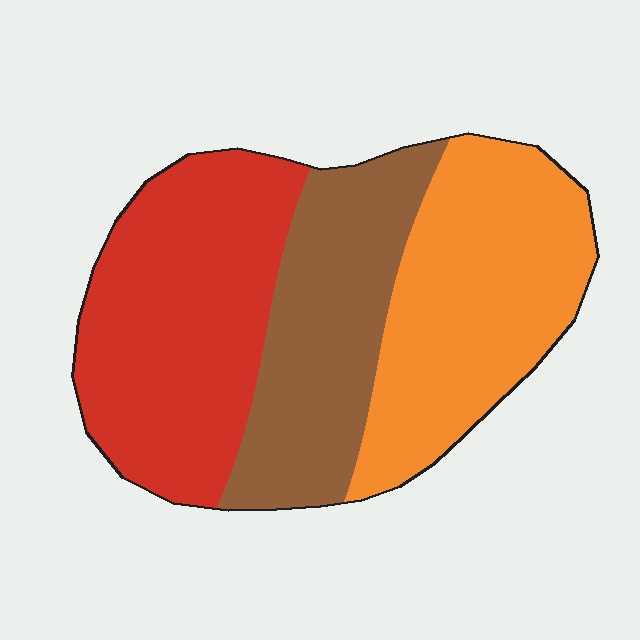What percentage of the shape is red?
Red takes up between a third and a half of the shape.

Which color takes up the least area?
Brown, at roughly 30%.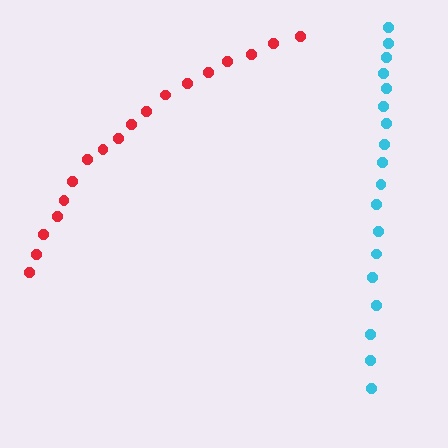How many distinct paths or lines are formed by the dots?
There are 2 distinct paths.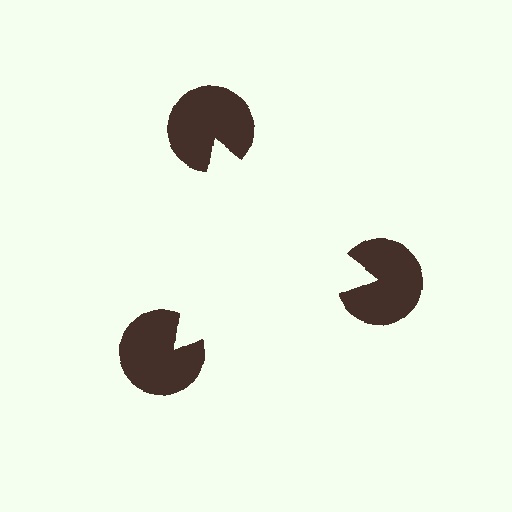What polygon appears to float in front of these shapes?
An illusory triangle — its edges are inferred from the aligned wedge cuts in the pac-man discs, not physically drawn.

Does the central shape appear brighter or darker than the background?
It typically appears slightly brighter than the background, even though no actual brightness change is drawn.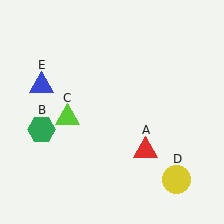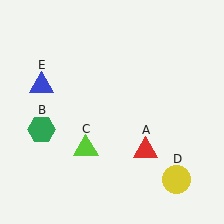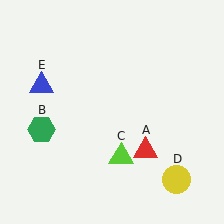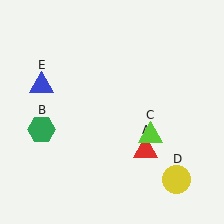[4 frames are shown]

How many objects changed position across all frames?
1 object changed position: lime triangle (object C).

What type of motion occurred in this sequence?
The lime triangle (object C) rotated counterclockwise around the center of the scene.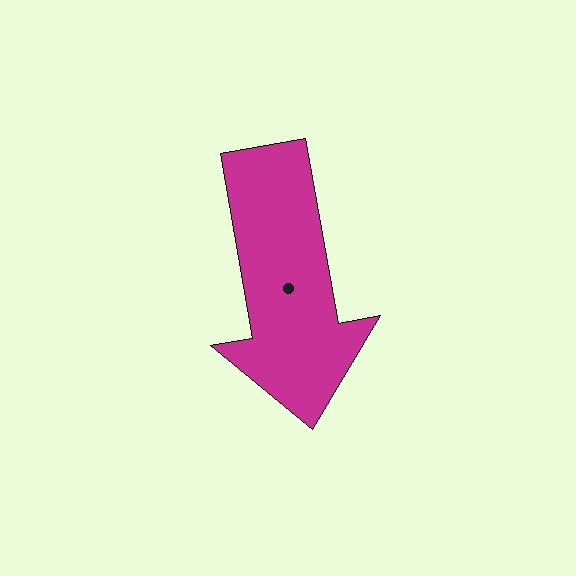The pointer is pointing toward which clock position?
Roughly 6 o'clock.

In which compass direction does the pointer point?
South.